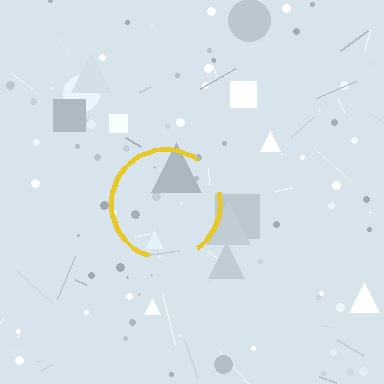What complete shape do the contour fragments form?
The contour fragments form a circle.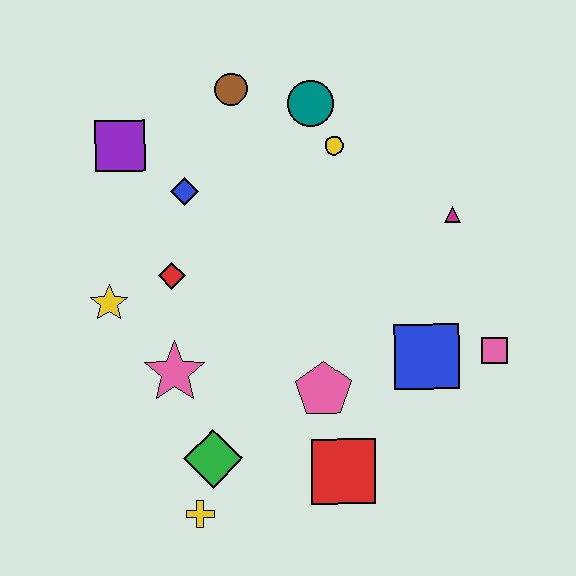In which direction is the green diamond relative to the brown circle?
The green diamond is below the brown circle.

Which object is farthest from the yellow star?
The pink square is farthest from the yellow star.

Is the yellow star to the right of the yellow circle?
No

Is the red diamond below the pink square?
No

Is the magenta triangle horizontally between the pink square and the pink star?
Yes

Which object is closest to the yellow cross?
The green diamond is closest to the yellow cross.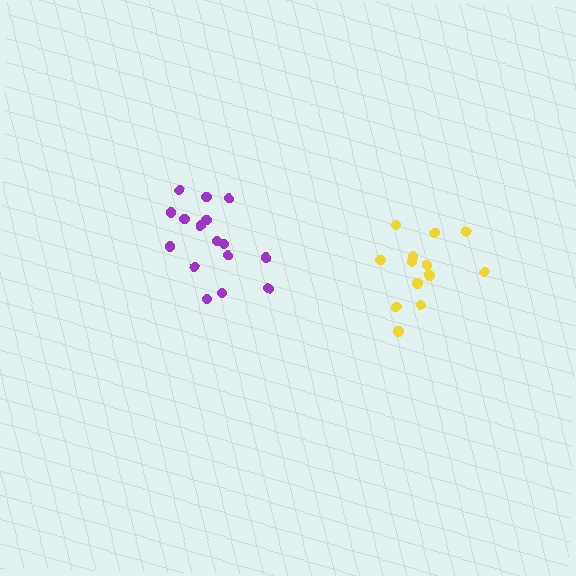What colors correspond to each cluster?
The clusters are colored: purple, yellow.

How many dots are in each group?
Group 1: 16 dots, Group 2: 13 dots (29 total).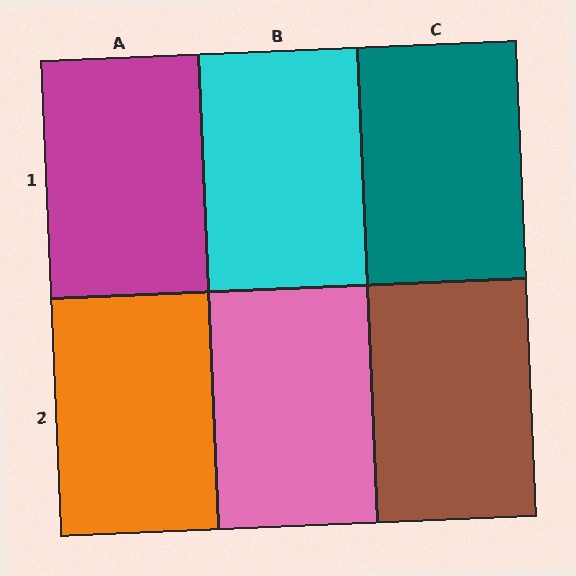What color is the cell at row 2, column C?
Brown.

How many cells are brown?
1 cell is brown.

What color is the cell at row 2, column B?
Pink.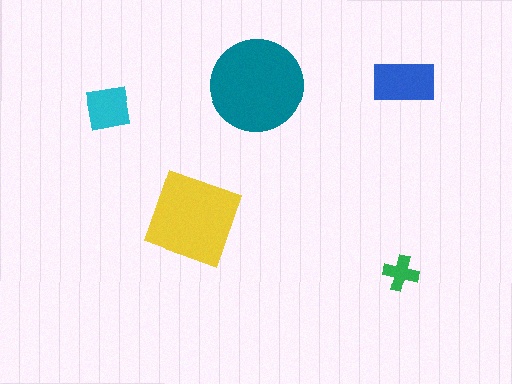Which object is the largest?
The teal circle.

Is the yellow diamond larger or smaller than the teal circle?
Smaller.